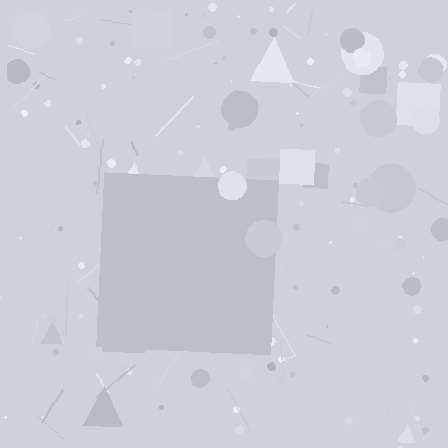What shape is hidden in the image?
A square is hidden in the image.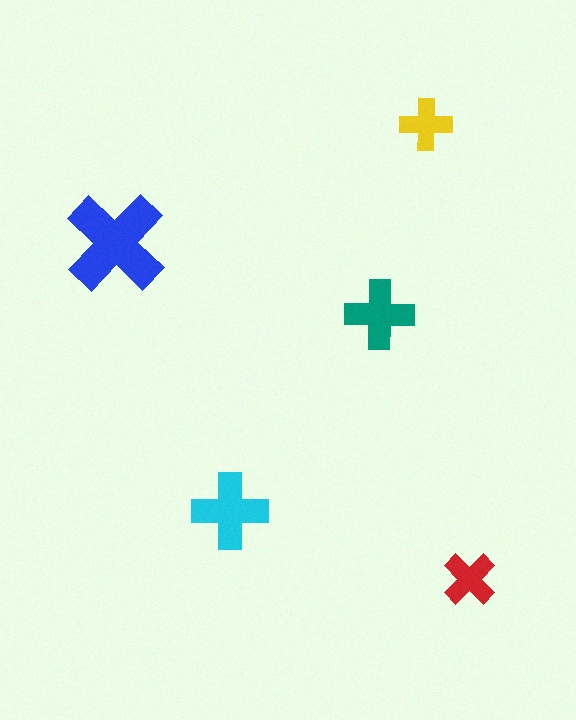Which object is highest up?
The yellow cross is topmost.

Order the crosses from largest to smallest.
the blue one, the cyan one, the teal one, the red one, the yellow one.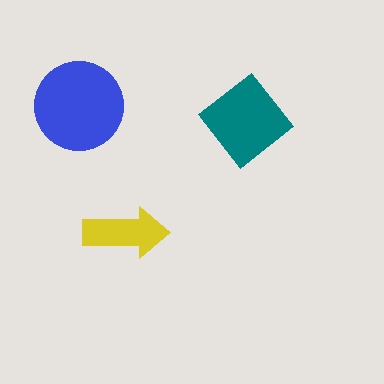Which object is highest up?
The blue circle is topmost.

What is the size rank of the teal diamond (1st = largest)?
2nd.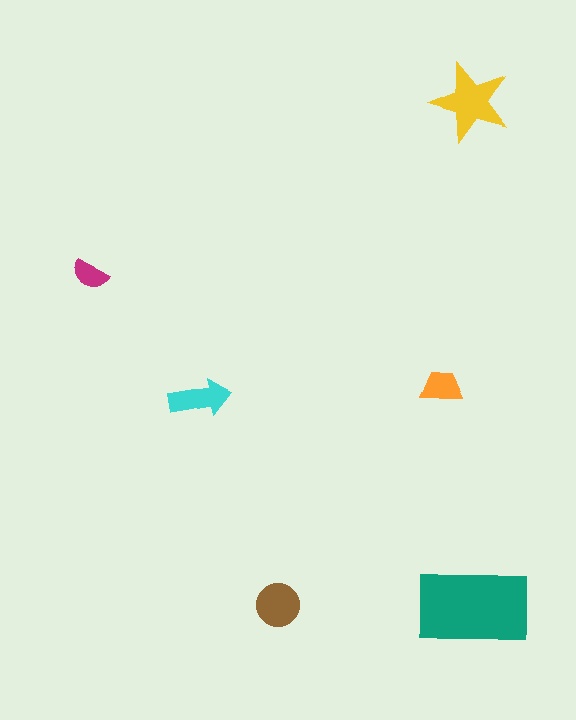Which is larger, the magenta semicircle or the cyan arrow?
The cyan arrow.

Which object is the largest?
The teal rectangle.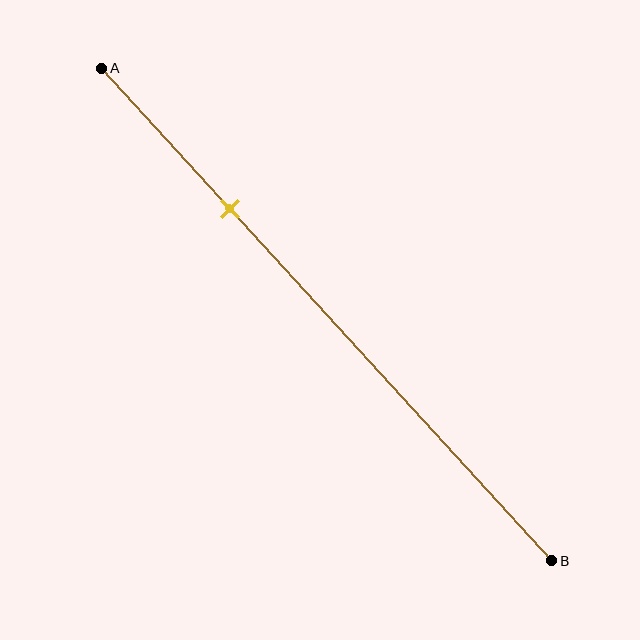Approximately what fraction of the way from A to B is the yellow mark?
The yellow mark is approximately 30% of the way from A to B.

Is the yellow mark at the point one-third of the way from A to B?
No, the mark is at about 30% from A, not at the 33% one-third point.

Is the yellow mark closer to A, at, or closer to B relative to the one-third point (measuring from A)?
The yellow mark is closer to point A than the one-third point of segment AB.